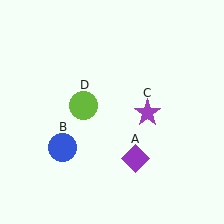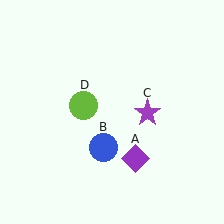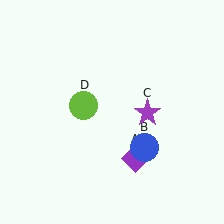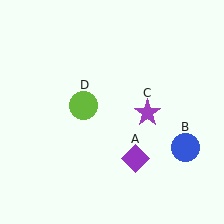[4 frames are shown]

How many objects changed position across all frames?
1 object changed position: blue circle (object B).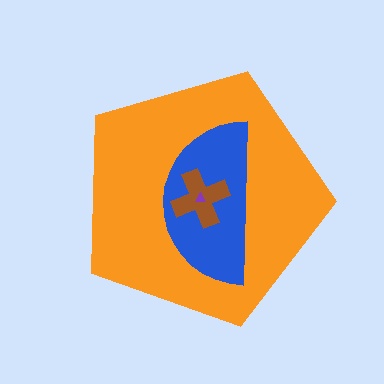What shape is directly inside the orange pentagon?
The blue semicircle.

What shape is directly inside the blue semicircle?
The brown cross.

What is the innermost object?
The purple triangle.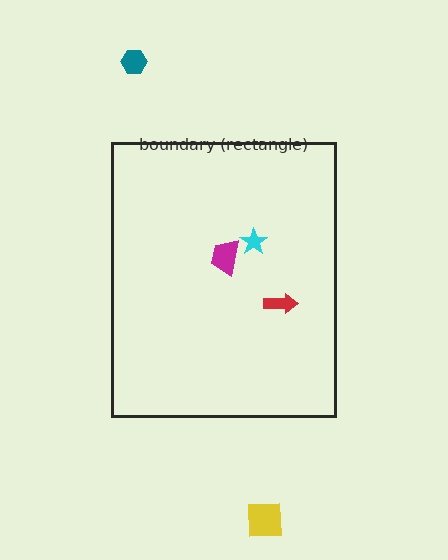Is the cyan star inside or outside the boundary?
Inside.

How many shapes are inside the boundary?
3 inside, 2 outside.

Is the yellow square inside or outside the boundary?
Outside.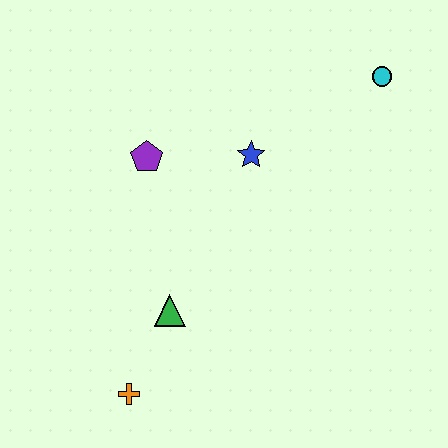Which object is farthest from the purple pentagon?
The cyan circle is farthest from the purple pentagon.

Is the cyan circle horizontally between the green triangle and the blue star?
No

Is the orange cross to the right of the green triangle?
No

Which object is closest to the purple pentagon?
The blue star is closest to the purple pentagon.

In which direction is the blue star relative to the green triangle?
The blue star is above the green triangle.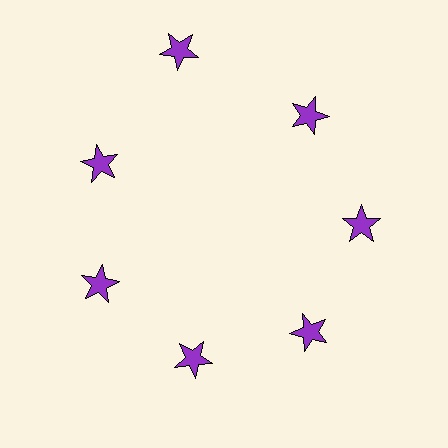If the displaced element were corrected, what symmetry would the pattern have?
It would have 7-fold rotational symmetry — the pattern would map onto itself every 51 degrees.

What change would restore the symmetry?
The symmetry would be restored by moving it inward, back onto the ring so that all 7 stars sit at equal angles and equal distance from the center.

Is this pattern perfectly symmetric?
No. The 7 purple stars are arranged in a ring, but one element near the 12 o'clock position is pushed outward from the center, breaking the 7-fold rotational symmetry.